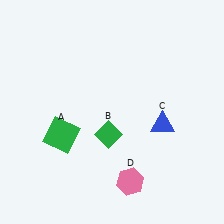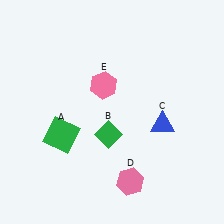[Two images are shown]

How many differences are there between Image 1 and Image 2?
There is 1 difference between the two images.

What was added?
A pink hexagon (E) was added in Image 2.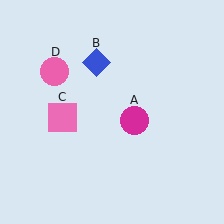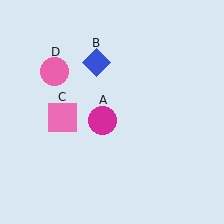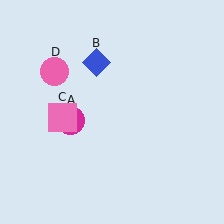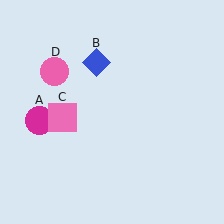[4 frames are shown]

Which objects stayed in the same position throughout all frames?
Blue diamond (object B) and pink square (object C) and pink circle (object D) remained stationary.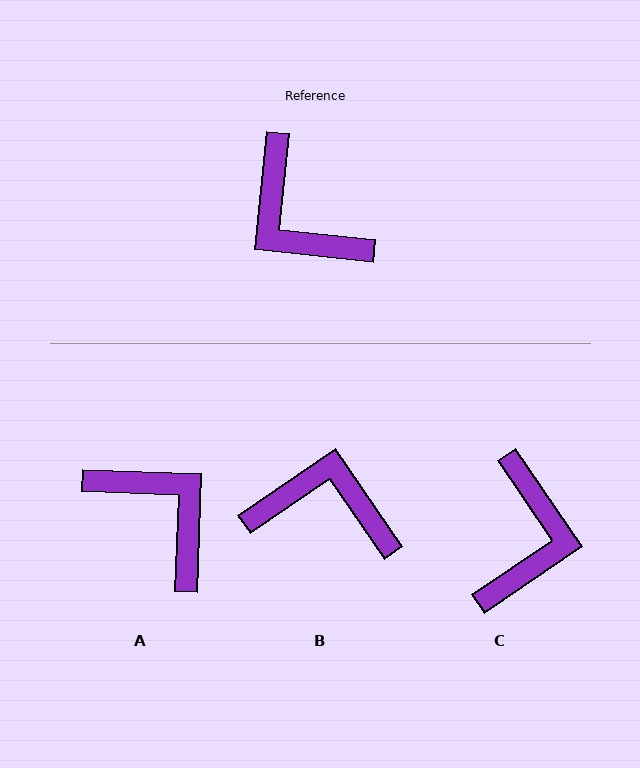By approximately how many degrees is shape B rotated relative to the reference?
Approximately 140 degrees clockwise.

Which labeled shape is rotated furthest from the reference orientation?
A, about 176 degrees away.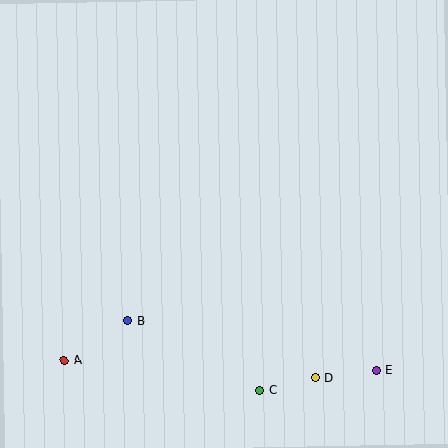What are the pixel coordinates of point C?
Point C is at (260, 391).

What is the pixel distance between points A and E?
The distance between A and E is 312 pixels.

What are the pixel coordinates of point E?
Point E is at (376, 370).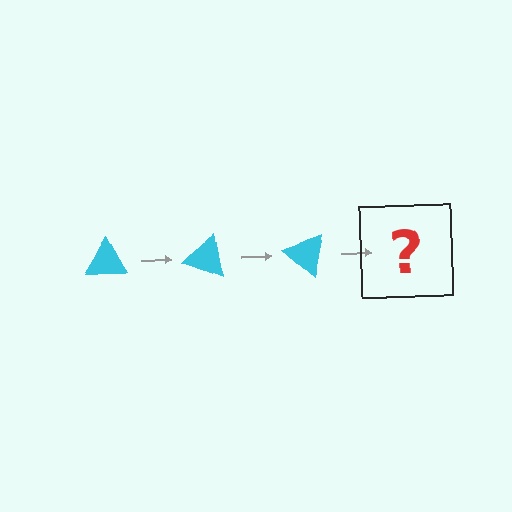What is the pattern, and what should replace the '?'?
The pattern is that the triangle rotates 20 degrees each step. The '?' should be a cyan triangle rotated 60 degrees.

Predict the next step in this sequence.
The next step is a cyan triangle rotated 60 degrees.